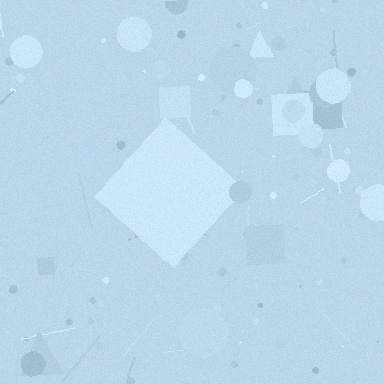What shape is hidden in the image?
A diamond is hidden in the image.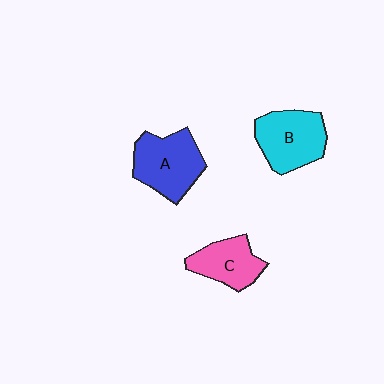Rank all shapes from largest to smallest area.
From largest to smallest: A (blue), B (cyan), C (pink).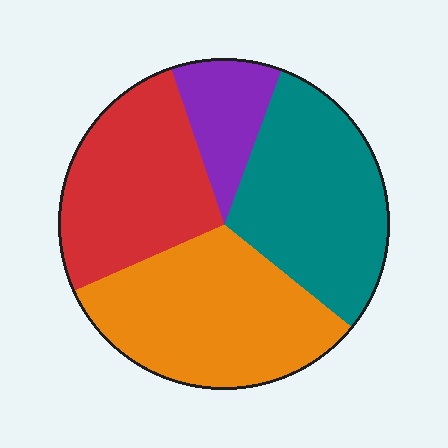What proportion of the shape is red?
Red covers roughly 25% of the shape.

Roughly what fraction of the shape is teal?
Teal takes up about one third (1/3) of the shape.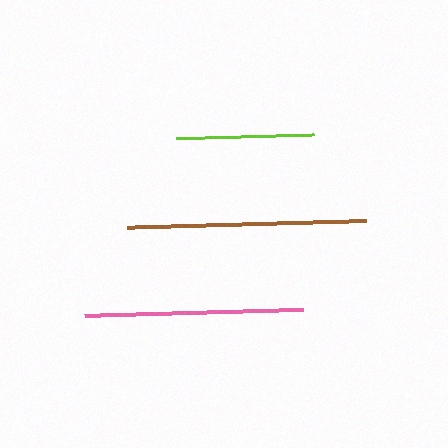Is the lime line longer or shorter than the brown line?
The brown line is longer than the lime line.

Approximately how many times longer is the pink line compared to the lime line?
The pink line is approximately 1.6 times the length of the lime line.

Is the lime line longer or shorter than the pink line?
The pink line is longer than the lime line.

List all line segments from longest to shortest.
From longest to shortest: brown, pink, lime.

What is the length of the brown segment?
The brown segment is approximately 239 pixels long.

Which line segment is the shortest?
The lime line is the shortest at approximately 138 pixels.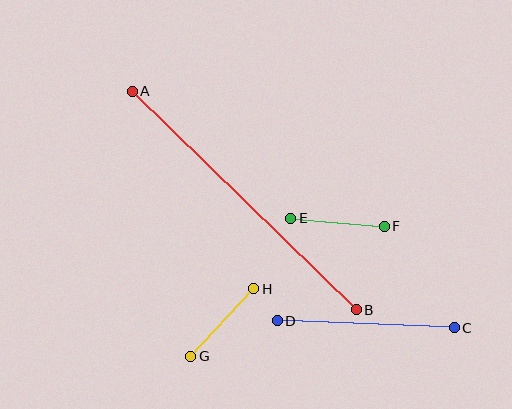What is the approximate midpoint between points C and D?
The midpoint is at approximately (366, 324) pixels.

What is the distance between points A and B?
The distance is approximately 313 pixels.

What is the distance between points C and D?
The distance is approximately 177 pixels.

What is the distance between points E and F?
The distance is approximately 94 pixels.